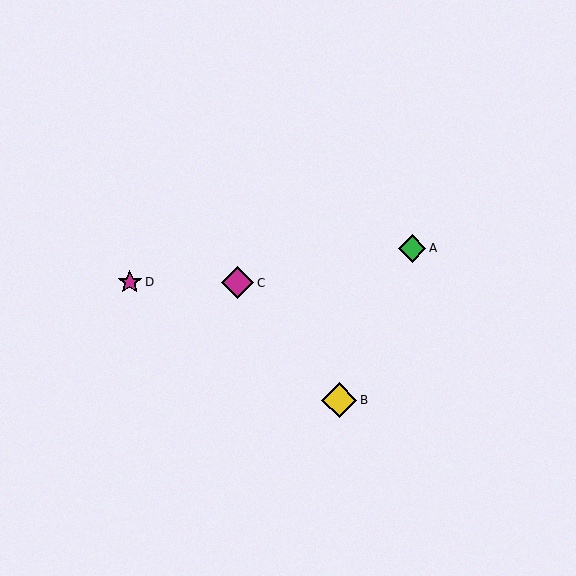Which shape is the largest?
The yellow diamond (labeled B) is the largest.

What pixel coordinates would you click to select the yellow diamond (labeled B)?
Click at (339, 400) to select the yellow diamond B.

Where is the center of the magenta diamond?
The center of the magenta diamond is at (238, 283).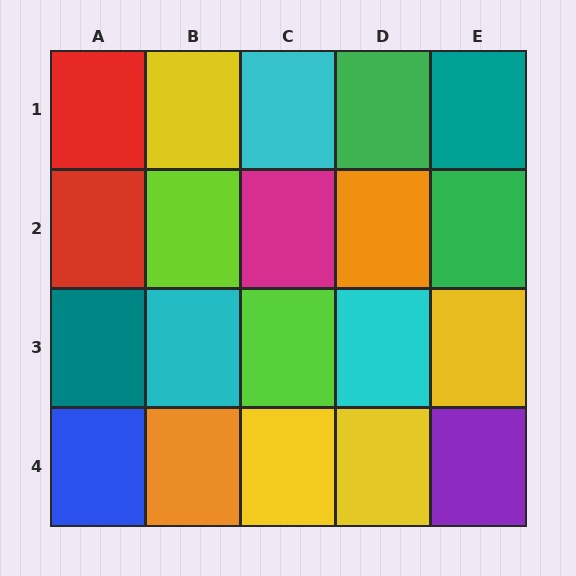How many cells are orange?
2 cells are orange.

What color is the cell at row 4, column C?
Yellow.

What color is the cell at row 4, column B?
Orange.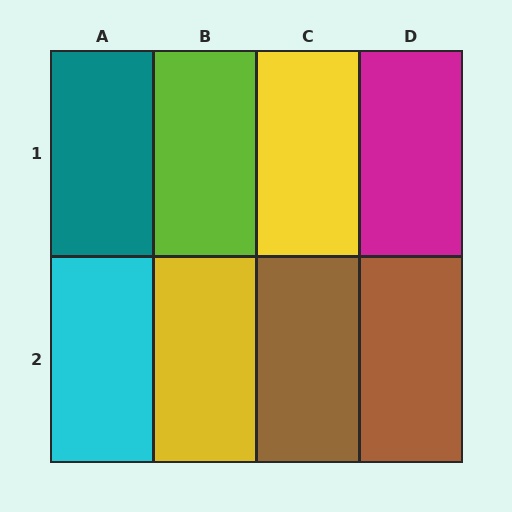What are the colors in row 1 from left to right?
Teal, lime, yellow, magenta.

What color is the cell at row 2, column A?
Cyan.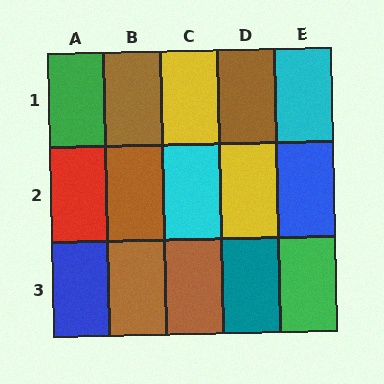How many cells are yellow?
2 cells are yellow.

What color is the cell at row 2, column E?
Blue.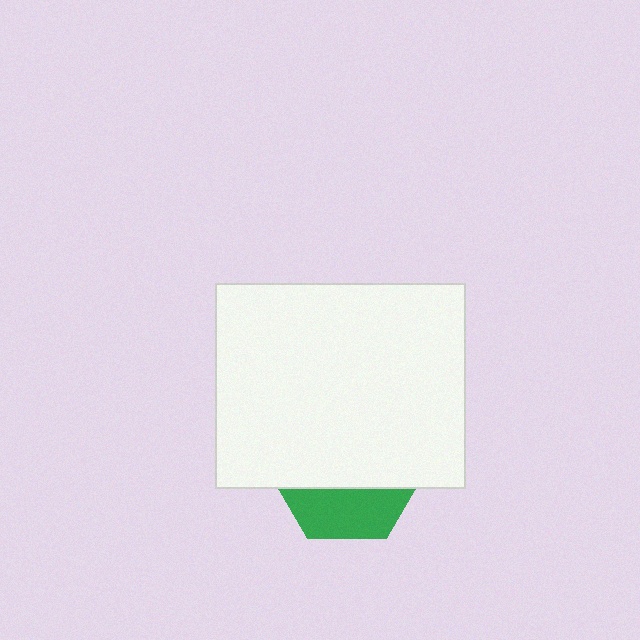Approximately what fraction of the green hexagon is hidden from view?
Roughly 67% of the green hexagon is hidden behind the white rectangle.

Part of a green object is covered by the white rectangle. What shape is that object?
It is a hexagon.